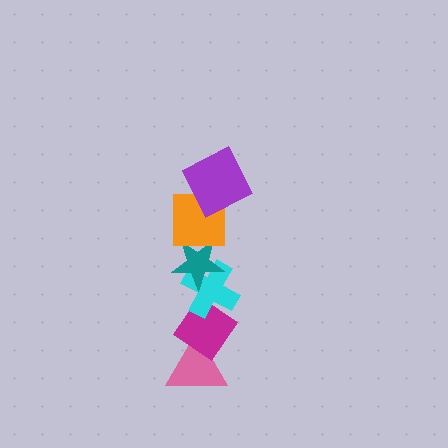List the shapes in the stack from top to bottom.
From top to bottom: the purple square, the orange square, the teal star, the cyan cross, the magenta diamond, the pink triangle.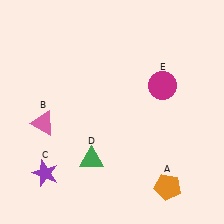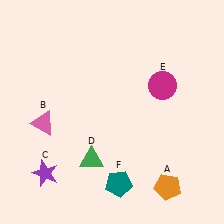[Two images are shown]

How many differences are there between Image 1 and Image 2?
There is 1 difference between the two images.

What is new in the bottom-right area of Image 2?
A teal pentagon (F) was added in the bottom-right area of Image 2.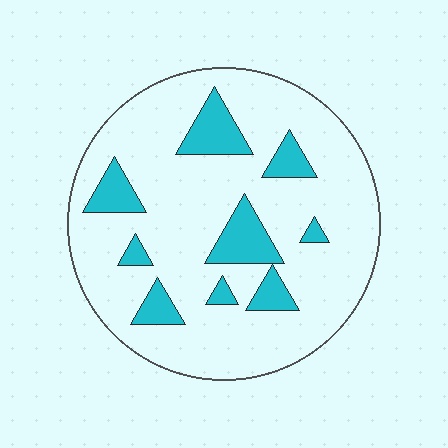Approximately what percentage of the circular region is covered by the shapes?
Approximately 15%.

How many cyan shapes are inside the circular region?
9.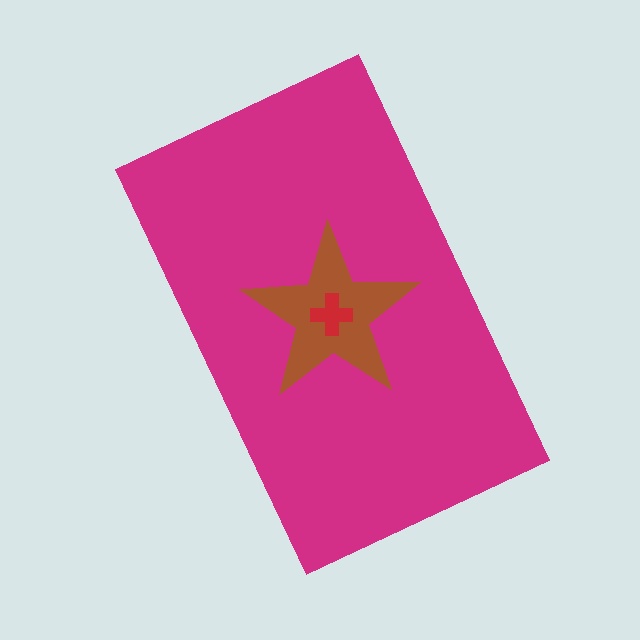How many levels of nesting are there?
3.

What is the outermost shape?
The magenta rectangle.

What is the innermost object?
The red cross.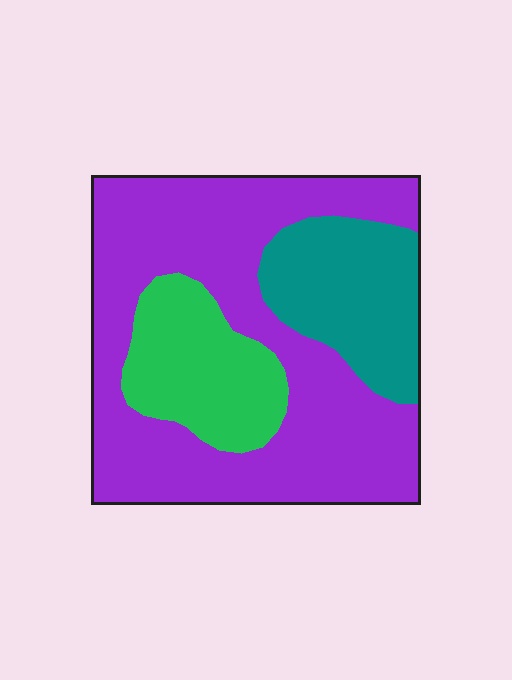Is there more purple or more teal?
Purple.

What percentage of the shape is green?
Green takes up about one fifth (1/5) of the shape.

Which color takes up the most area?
Purple, at roughly 60%.